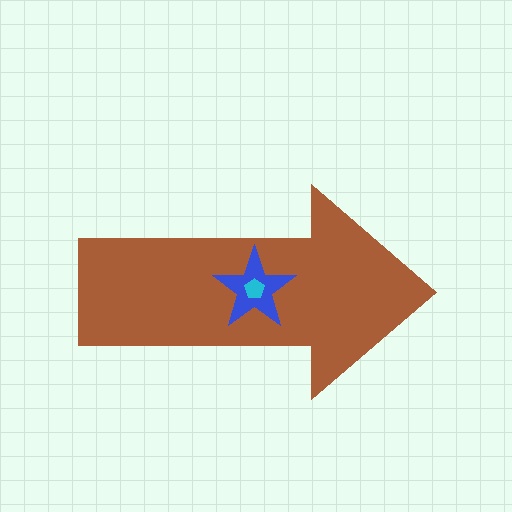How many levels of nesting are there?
3.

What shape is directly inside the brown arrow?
The blue star.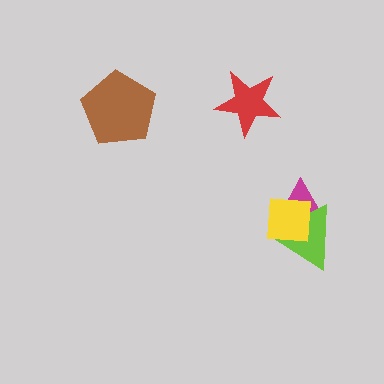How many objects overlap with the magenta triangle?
2 objects overlap with the magenta triangle.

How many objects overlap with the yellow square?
2 objects overlap with the yellow square.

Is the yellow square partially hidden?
No, no other shape covers it.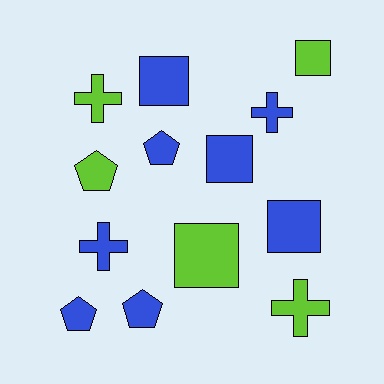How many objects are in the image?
There are 13 objects.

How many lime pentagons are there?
There is 1 lime pentagon.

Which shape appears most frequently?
Square, with 5 objects.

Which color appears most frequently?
Blue, with 8 objects.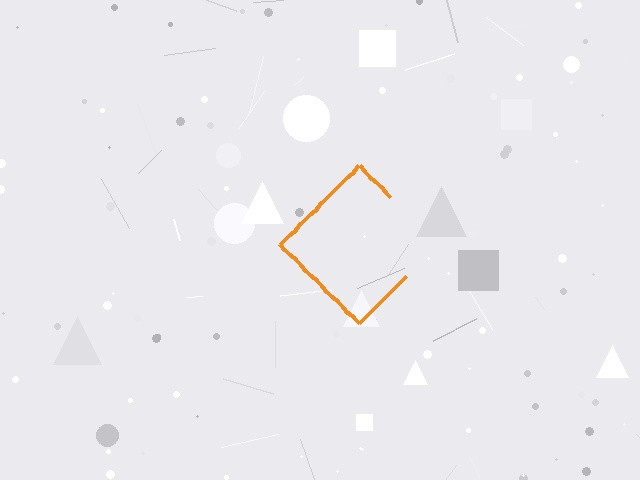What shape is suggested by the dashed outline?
The dashed outline suggests a diamond.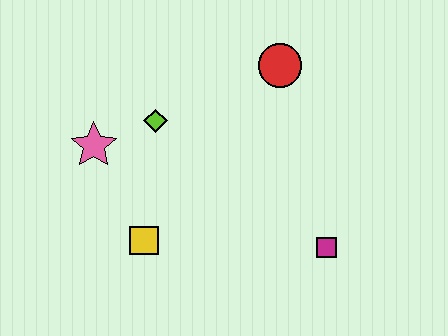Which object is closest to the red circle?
The lime diamond is closest to the red circle.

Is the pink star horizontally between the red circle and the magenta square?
No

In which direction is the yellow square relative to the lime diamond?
The yellow square is below the lime diamond.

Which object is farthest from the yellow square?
The red circle is farthest from the yellow square.